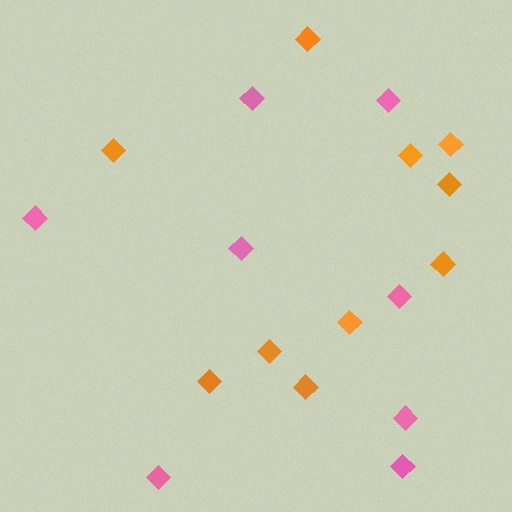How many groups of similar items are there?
There are 2 groups: one group of orange diamonds (10) and one group of pink diamonds (8).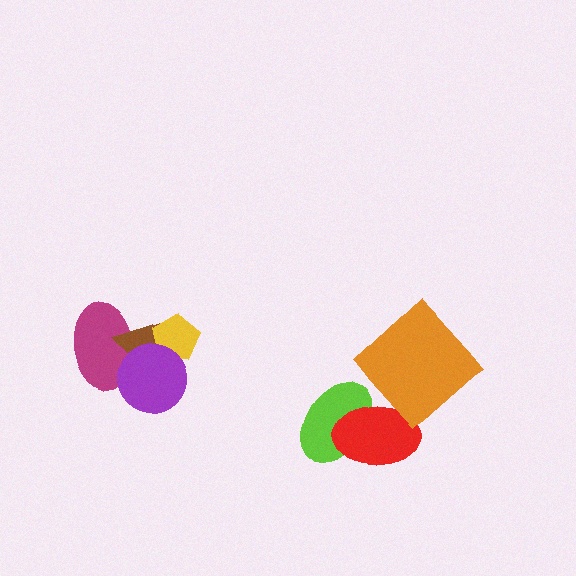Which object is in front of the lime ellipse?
The red ellipse is in front of the lime ellipse.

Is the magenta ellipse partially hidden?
Yes, it is partially covered by another shape.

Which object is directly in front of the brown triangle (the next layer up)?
The yellow pentagon is directly in front of the brown triangle.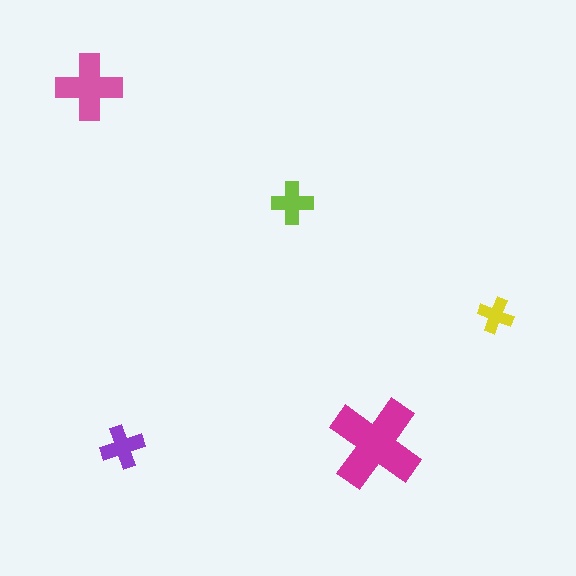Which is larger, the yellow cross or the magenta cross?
The magenta one.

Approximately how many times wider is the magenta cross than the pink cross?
About 1.5 times wider.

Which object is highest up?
The pink cross is topmost.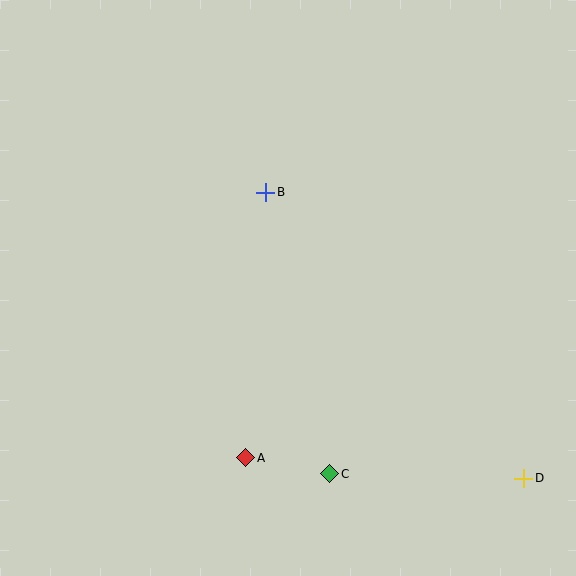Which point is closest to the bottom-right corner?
Point D is closest to the bottom-right corner.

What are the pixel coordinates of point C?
Point C is at (330, 474).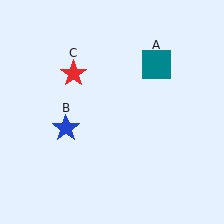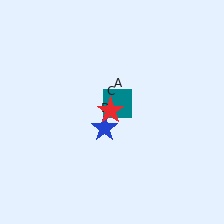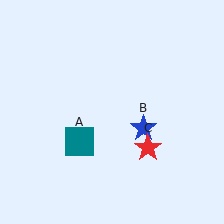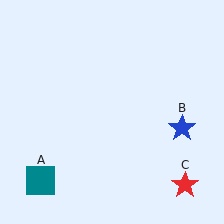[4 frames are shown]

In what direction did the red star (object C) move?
The red star (object C) moved down and to the right.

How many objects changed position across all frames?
3 objects changed position: teal square (object A), blue star (object B), red star (object C).